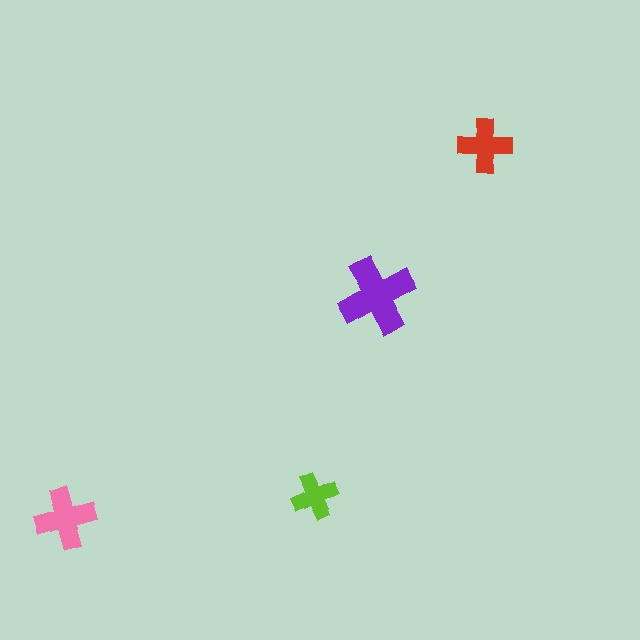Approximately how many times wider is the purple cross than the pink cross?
About 1.5 times wider.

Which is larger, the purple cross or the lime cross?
The purple one.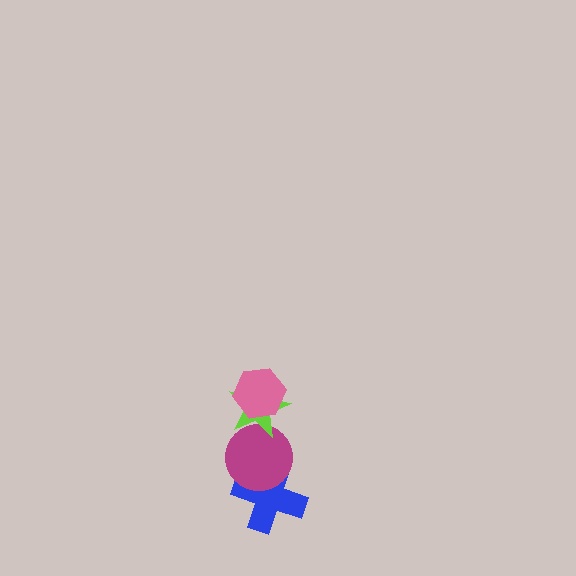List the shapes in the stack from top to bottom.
From top to bottom: the pink hexagon, the lime star, the magenta circle, the blue cross.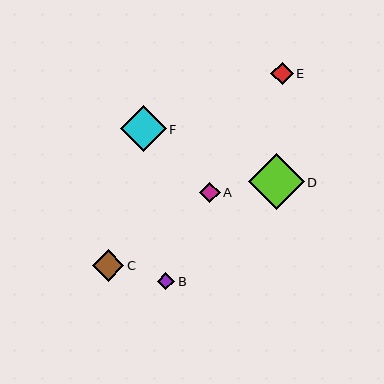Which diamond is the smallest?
Diamond B is the smallest with a size of approximately 18 pixels.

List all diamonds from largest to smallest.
From largest to smallest: D, F, C, E, A, B.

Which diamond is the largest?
Diamond D is the largest with a size of approximately 56 pixels.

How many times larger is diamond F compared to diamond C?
Diamond F is approximately 1.4 times the size of diamond C.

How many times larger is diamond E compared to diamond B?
Diamond E is approximately 1.3 times the size of diamond B.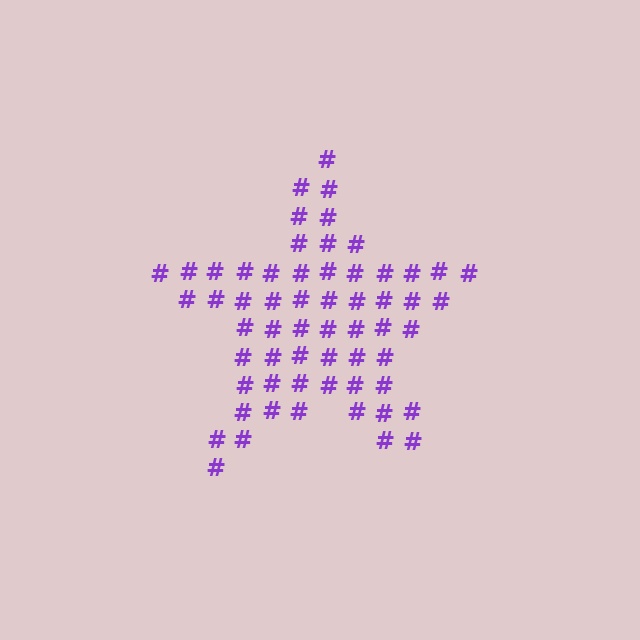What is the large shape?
The large shape is a star.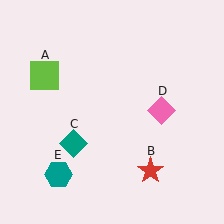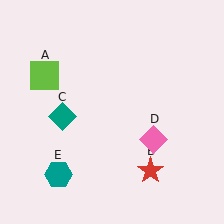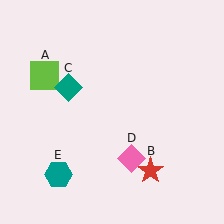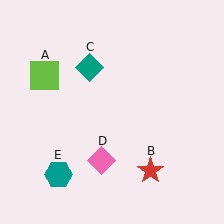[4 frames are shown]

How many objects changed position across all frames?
2 objects changed position: teal diamond (object C), pink diamond (object D).